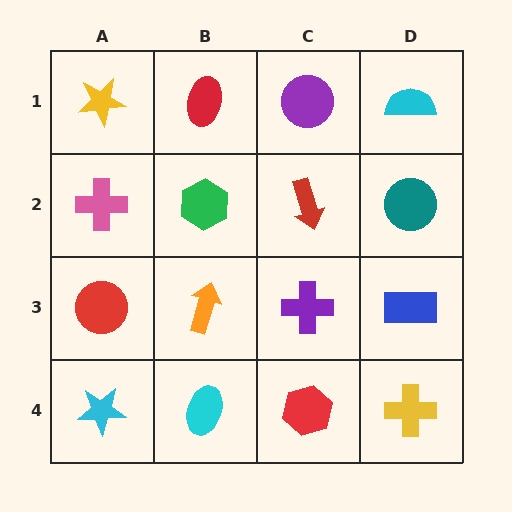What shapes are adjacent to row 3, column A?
A pink cross (row 2, column A), a cyan star (row 4, column A), an orange arrow (row 3, column B).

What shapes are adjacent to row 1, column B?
A green hexagon (row 2, column B), a yellow star (row 1, column A), a purple circle (row 1, column C).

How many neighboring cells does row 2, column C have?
4.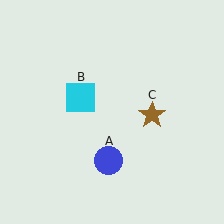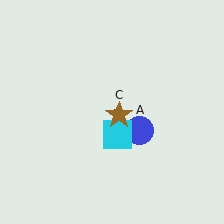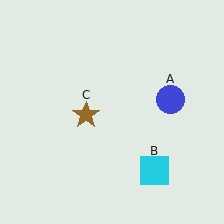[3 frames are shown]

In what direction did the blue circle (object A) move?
The blue circle (object A) moved up and to the right.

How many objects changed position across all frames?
3 objects changed position: blue circle (object A), cyan square (object B), brown star (object C).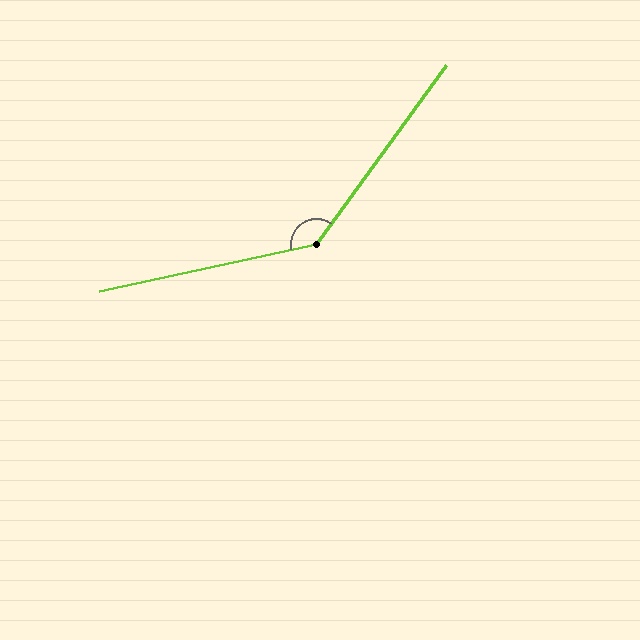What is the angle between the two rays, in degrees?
Approximately 138 degrees.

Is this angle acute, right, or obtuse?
It is obtuse.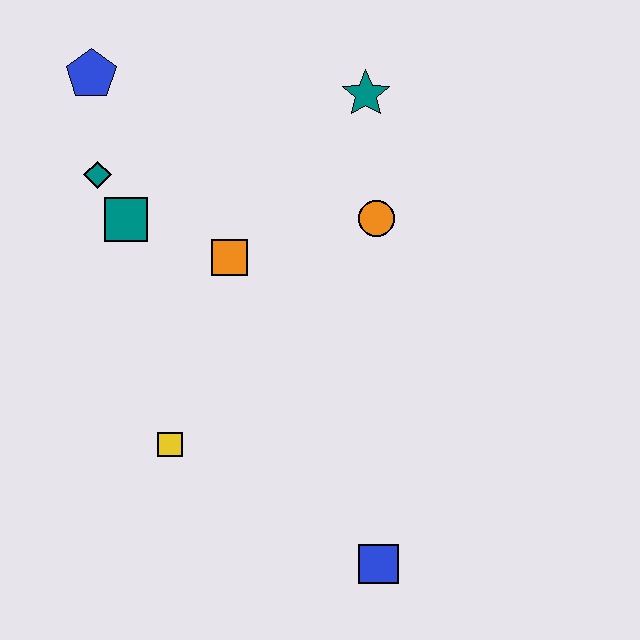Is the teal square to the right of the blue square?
No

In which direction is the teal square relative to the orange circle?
The teal square is to the left of the orange circle.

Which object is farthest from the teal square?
The blue square is farthest from the teal square.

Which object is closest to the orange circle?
The teal star is closest to the orange circle.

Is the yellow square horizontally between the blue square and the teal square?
Yes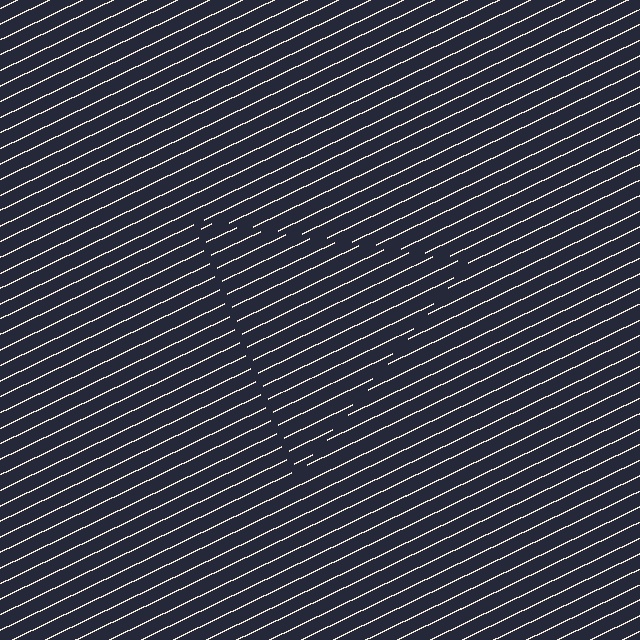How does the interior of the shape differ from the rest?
The interior of the shape contains the same grating, shifted by half a period — the contour is defined by the phase discontinuity where line-ends from the inner and outer gratings abut.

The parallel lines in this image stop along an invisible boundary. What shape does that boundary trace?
An illusory triangle. The interior of the shape contains the same grating, shifted by half a period — the contour is defined by the phase discontinuity where line-ends from the inner and outer gratings abut.